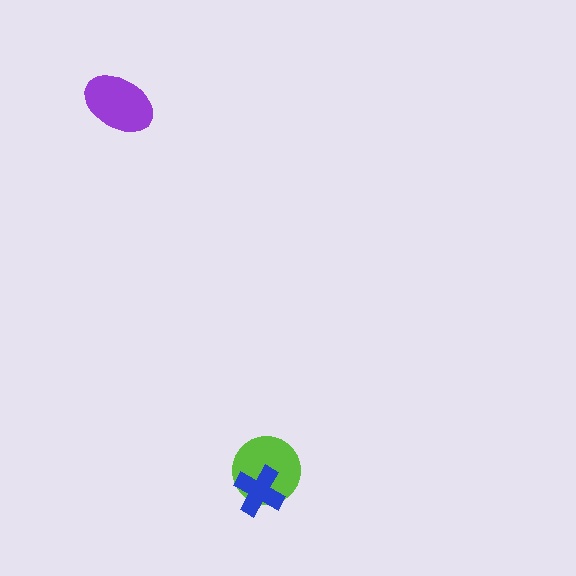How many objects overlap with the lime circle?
1 object overlaps with the lime circle.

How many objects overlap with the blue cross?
1 object overlaps with the blue cross.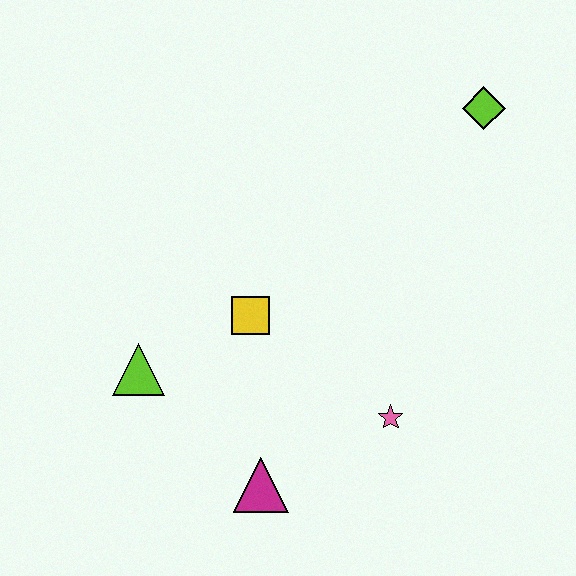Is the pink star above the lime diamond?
No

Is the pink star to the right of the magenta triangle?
Yes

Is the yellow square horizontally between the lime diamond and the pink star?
No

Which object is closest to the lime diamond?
The yellow square is closest to the lime diamond.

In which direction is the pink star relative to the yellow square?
The pink star is to the right of the yellow square.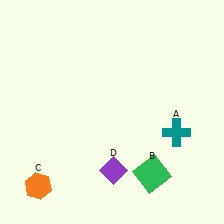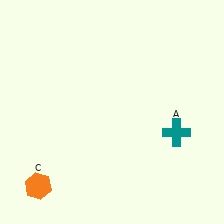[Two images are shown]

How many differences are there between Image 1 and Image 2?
There are 2 differences between the two images.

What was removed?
The green square (B), the purple diamond (D) were removed in Image 2.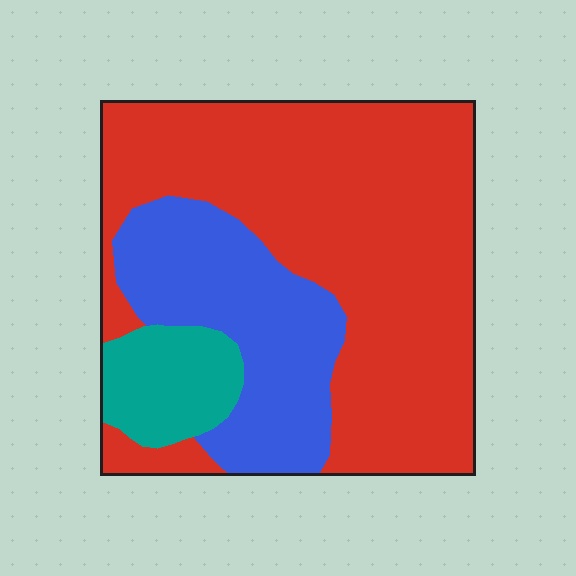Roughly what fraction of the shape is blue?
Blue covers around 25% of the shape.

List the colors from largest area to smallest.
From largest to smallest: red, blue, teal.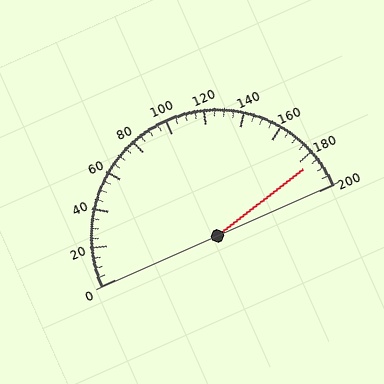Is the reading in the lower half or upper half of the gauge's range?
The reading is in the upper half of the range (0 to 200).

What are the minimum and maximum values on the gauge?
The gauge ranges from 0 to 200.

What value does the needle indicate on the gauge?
The needle indicates approximately 185.